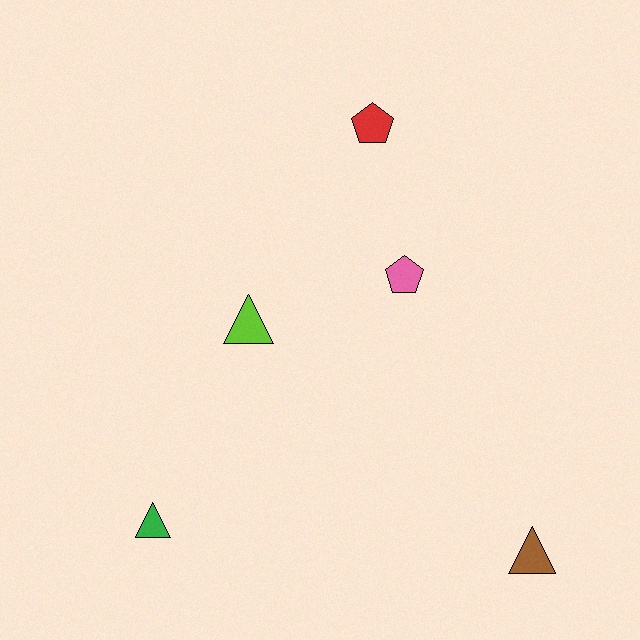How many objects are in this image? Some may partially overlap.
There are 5 objects.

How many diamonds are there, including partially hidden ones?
There are no diamonds.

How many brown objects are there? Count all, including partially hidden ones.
There is 1 brown object.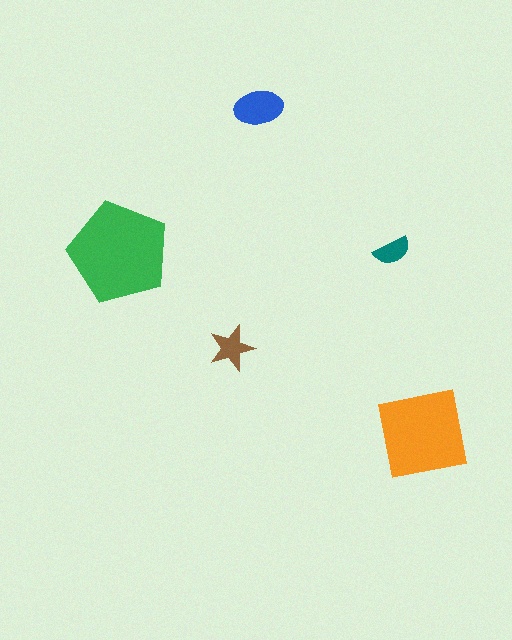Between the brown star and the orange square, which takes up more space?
The orange square.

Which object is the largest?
The green pentagon.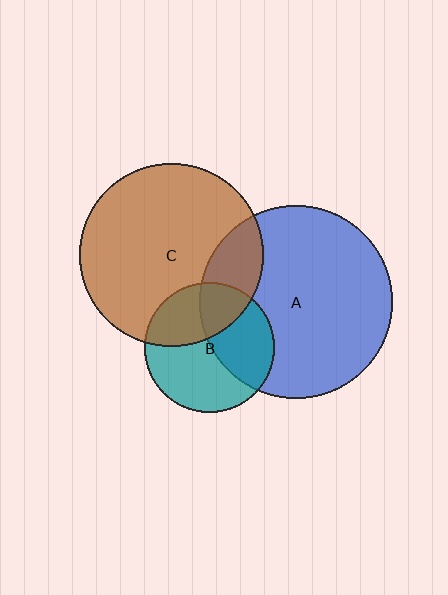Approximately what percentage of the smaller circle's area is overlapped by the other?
Approximately 40%.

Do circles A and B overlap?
Yes.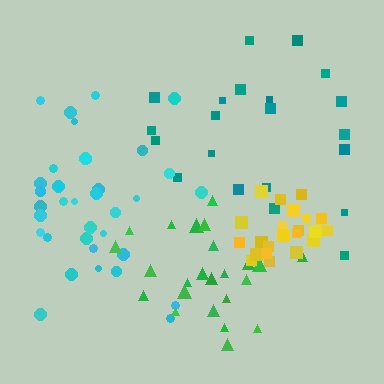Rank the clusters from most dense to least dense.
yellow, green, cyan, teal.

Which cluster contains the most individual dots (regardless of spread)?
Cyan (35).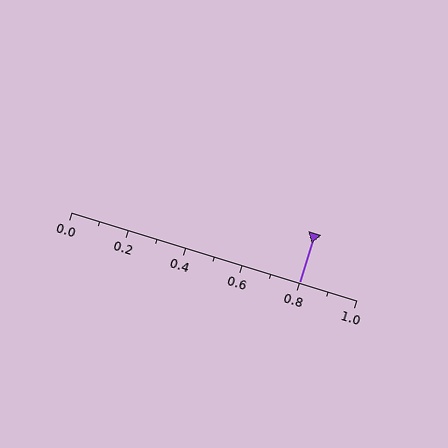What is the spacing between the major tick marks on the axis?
The major ticks are spaced 0.2 apart.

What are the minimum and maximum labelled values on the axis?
The axis runs from 0.0 to 1.0.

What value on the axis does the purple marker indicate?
The marker indicates approximately 0.8.